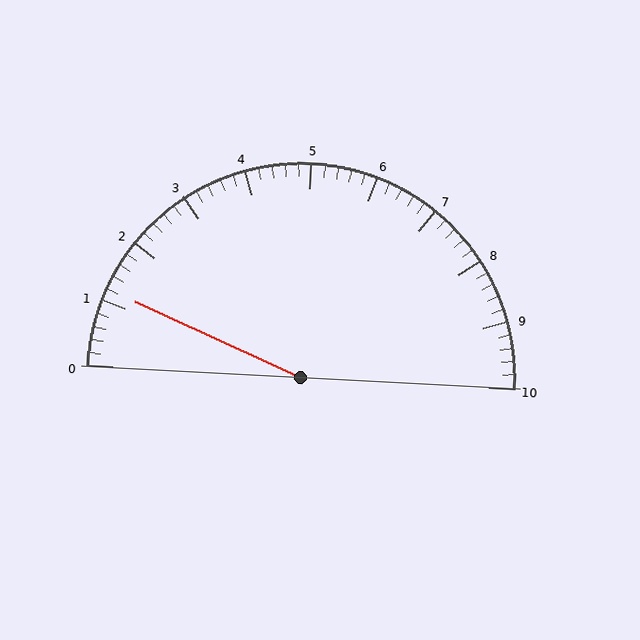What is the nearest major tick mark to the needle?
The nearest major tick mark is 1.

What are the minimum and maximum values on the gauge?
The gauge ranges from 0 to 10.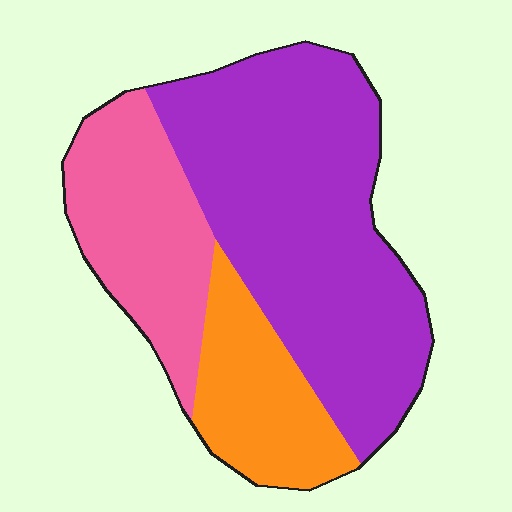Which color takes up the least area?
Orange, at roughly 20%.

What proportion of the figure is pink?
Pink takes up between a sixth and a third of the figure.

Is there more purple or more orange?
Purple.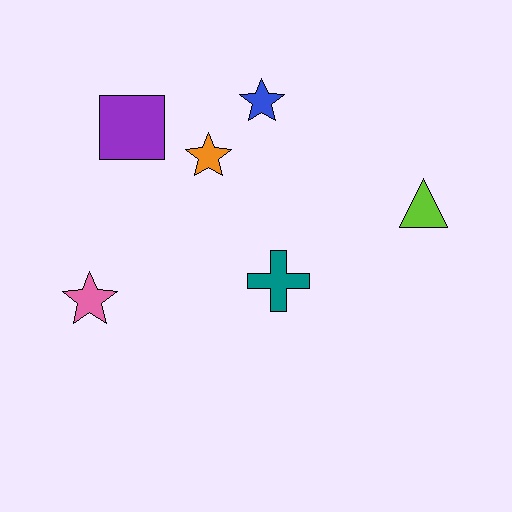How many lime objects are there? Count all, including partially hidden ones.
There is 1 lime object.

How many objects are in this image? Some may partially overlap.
There are 6 objects.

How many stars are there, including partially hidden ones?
There are 3 stars.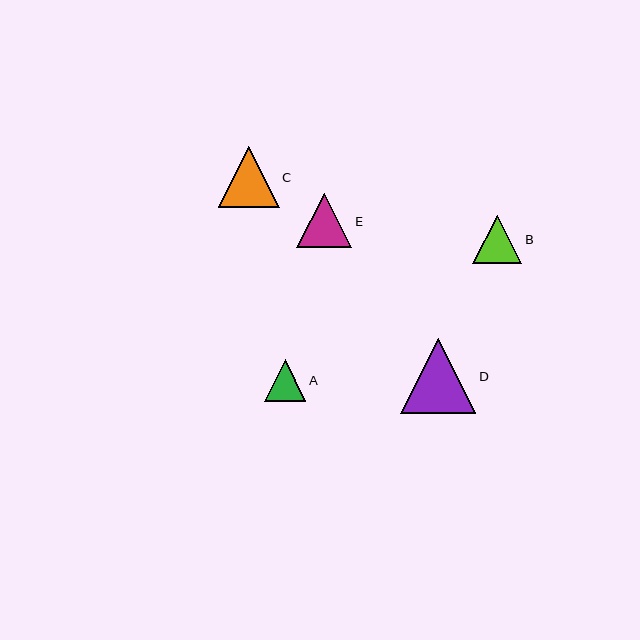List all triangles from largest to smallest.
From largest to smallest: D, C, E, B, A.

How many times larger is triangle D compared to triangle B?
Triangle D is approximately 1.5 times the size of triangle B.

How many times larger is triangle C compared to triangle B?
Triangle C is approximately 1.2 times the size of triangle B.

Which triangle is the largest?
Triangle D is the largest with a size of approximately 75 pixels.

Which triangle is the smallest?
Triangle A is the smallest with a size of approximately 42 pixels.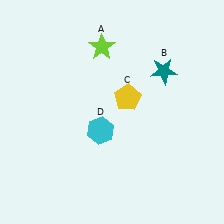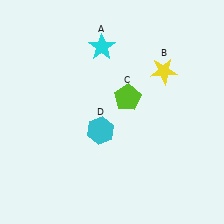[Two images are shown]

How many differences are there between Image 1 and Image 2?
There are 3 differences between the two images.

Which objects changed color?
A changed from lime to cyan. B changed from teal to yellow. C changed from yellow to lime.